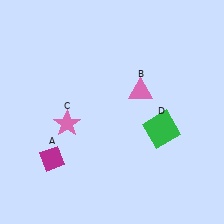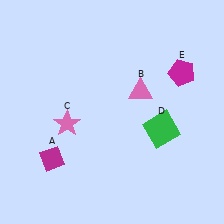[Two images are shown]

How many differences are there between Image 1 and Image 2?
There is 1 difference between the two images.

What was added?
A magenta pentagon (E) was added in Image 2.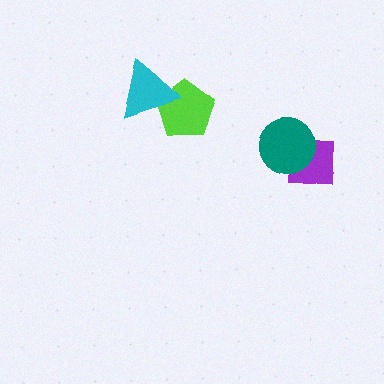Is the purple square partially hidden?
Yes, it is partially covered by another shape.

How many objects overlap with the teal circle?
1 object overlaps with the teal circle.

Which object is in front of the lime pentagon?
The cyan triangle is in front of the lime pentagon.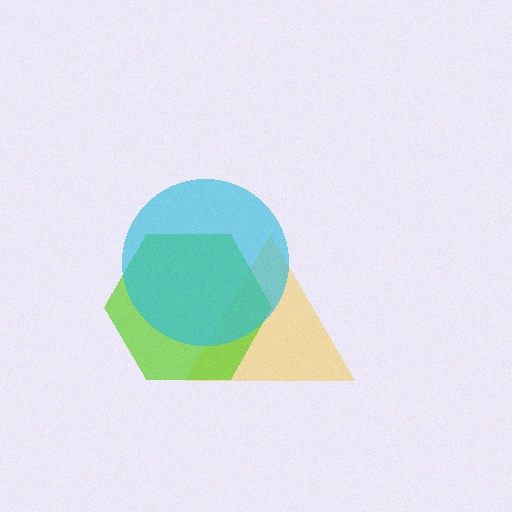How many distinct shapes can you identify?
There are 3 distinct shapes: a yellow triangle, a lime hexagon, a cyan circle.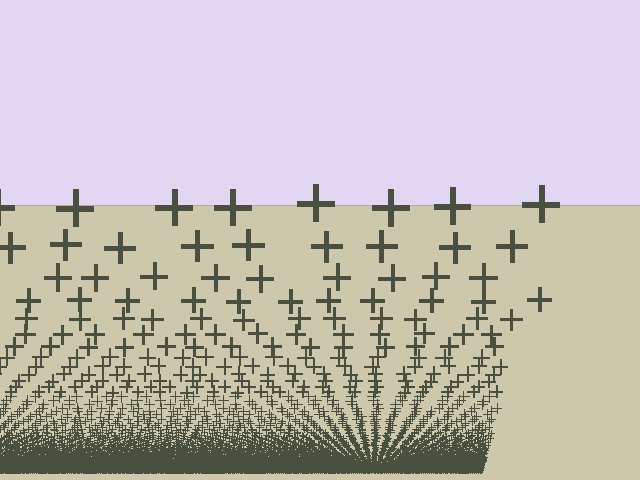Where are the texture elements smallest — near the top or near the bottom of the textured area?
Near the bottom.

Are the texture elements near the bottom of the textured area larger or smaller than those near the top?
Smaller. The gradient is inverted — elements near the bottom are smaller and denser.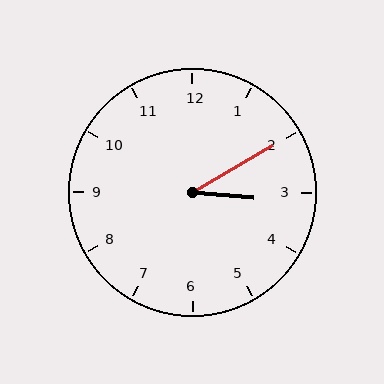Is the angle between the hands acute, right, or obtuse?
It is acute.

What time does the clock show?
3:10.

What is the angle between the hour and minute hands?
Approximately 35 degrees.